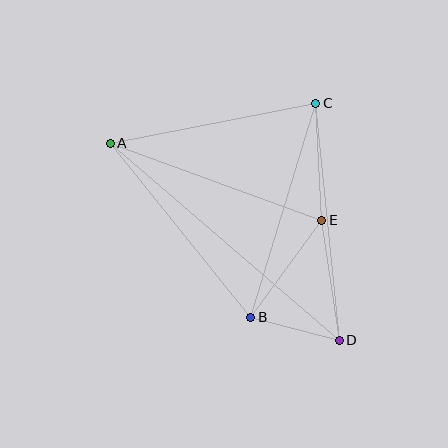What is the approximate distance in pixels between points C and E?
The distance between C and E is approximately 117 pixels.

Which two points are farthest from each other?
Points A and D are farthest from each other.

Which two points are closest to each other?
Points B and D are closest to each other.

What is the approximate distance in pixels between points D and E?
The distance between D and E is approximately 121 pixels.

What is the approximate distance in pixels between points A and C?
The distance between A and C is approximately 209 pixels.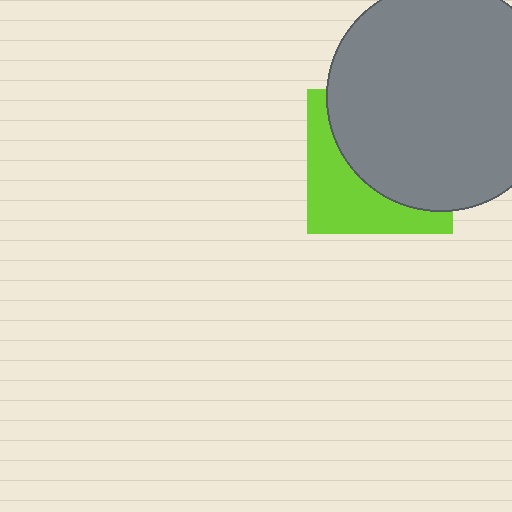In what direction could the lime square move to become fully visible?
The lime square could move toward the lower-left. That would shift it out from behind the gray circle entirely.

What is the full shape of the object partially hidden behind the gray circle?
The partially hidden object is a lime square.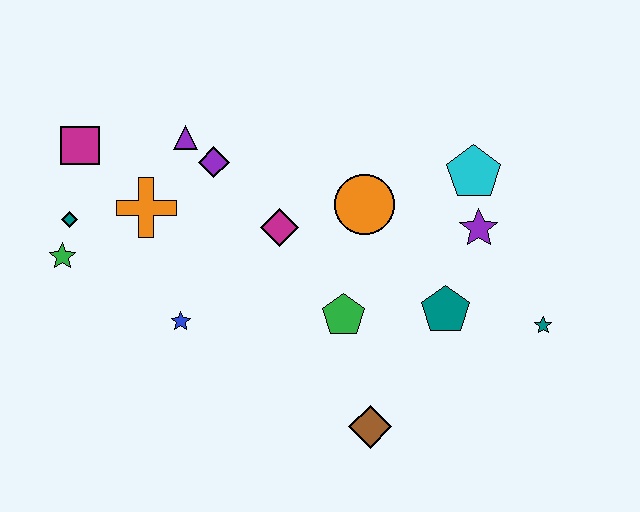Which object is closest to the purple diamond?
The purple triangle is closest to the purple diamond.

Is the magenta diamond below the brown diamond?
No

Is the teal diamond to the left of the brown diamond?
Yes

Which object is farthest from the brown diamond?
The magenta square is farthest from the brown diamond.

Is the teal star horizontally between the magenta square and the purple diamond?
No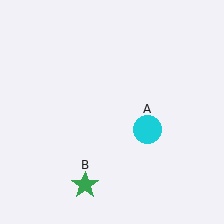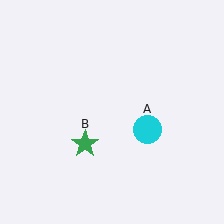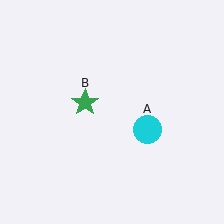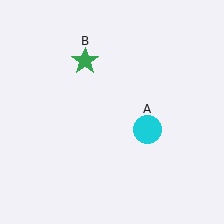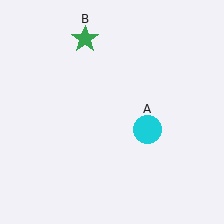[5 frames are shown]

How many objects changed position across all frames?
1 object changed position: green star (object B).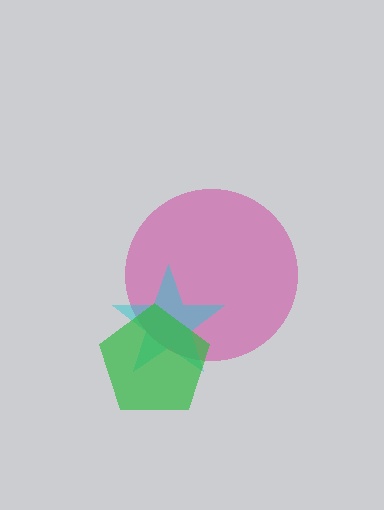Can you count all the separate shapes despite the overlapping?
Yes, there are 3 separate shapes.